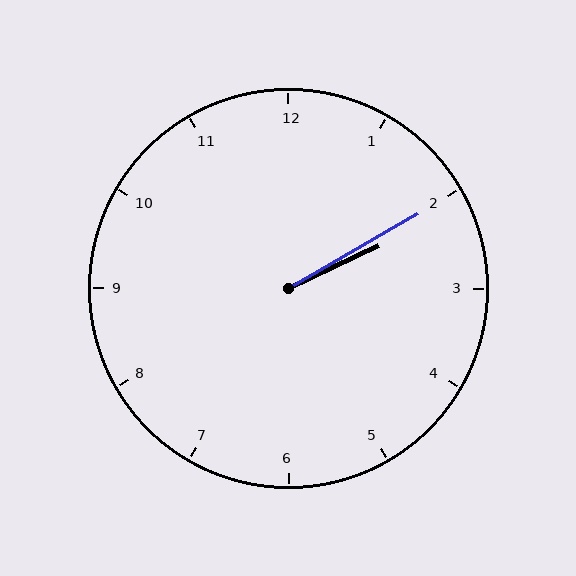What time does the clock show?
2:10.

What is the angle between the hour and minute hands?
Approximately 5 degrees.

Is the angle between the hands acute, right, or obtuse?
It is acute.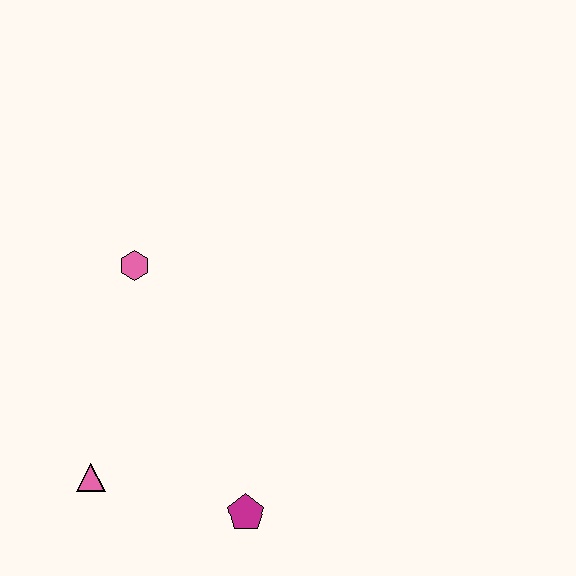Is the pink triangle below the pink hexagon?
Yes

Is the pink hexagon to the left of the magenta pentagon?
Yes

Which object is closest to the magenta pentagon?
The pink triangle is closest to the magenta pentagon.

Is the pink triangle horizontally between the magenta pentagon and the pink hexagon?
No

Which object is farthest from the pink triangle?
The pink hexagon is farthest from the pink triangle.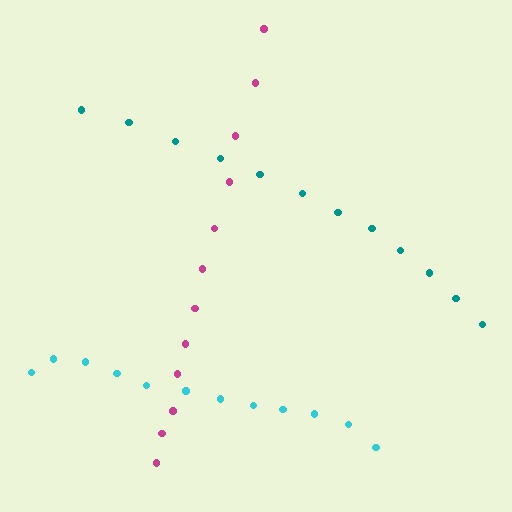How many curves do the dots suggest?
There are 3 distinct paths.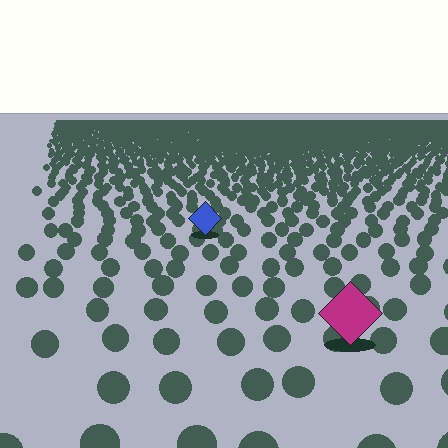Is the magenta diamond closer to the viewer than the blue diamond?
Yes. The magenta diamond is closer — you can tell from the texture gradient: the ground texture is coarser near it.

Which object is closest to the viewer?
The magenta diamond is closest. The texture marks near it are larger and more spread out.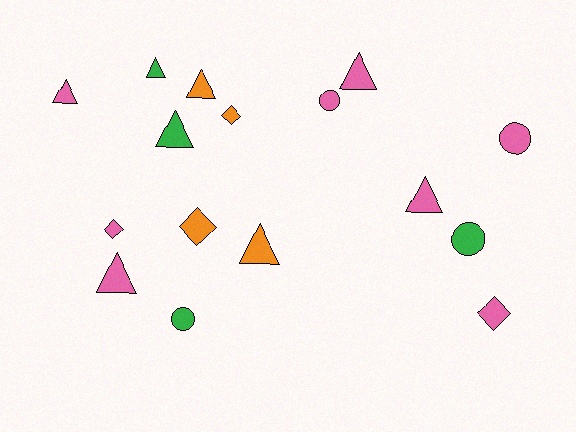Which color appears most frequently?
Pink, with 8 objects.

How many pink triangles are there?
There are 4 pink triangles.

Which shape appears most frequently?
Triangle, with 8 objects.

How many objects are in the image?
There are 16 objects.